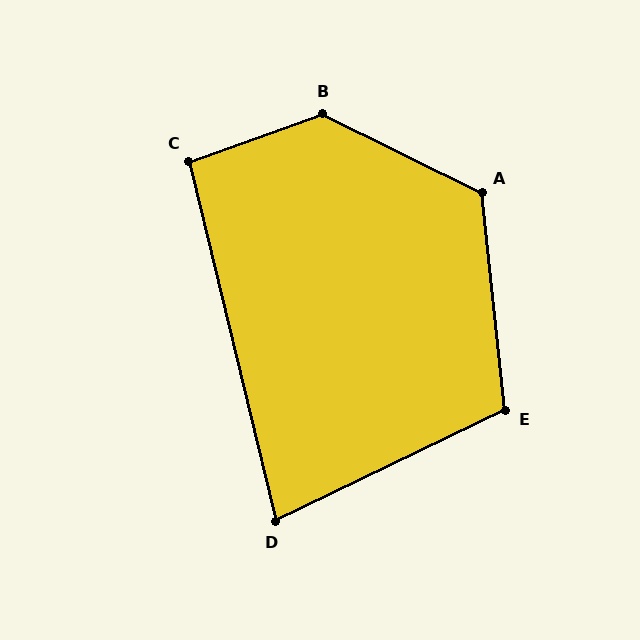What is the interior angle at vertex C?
Approximately 96 degrees (obtuse).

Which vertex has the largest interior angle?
B, at approximately 134 degrees.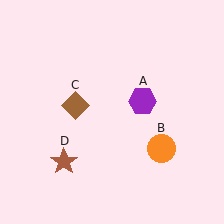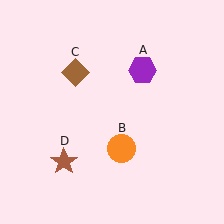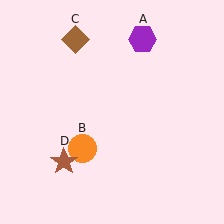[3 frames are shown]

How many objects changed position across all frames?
3 objects changed position: purple hexagon (object A), orange circle (object B), brown diamond (object C).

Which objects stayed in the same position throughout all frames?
Brown star (object D) remained stationary.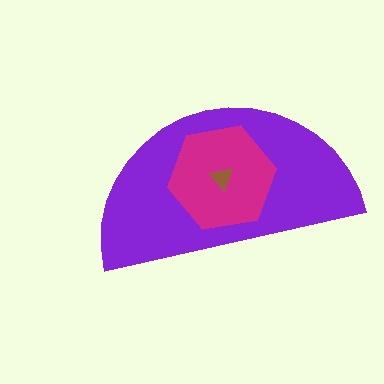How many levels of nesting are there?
3.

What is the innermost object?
The brown triangle.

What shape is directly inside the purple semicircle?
The magenta hexagon.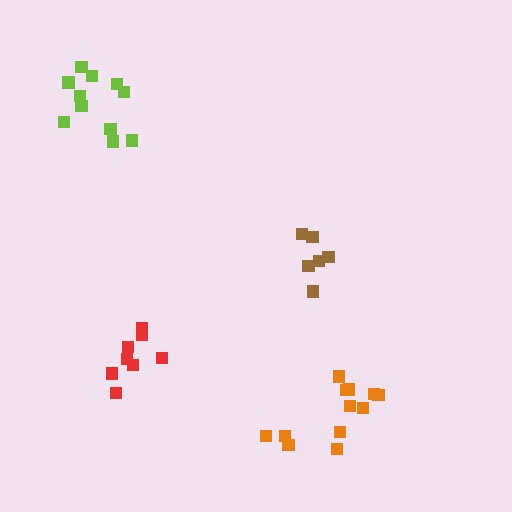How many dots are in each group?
Group 1: 11 dots, Group 2: 8 dots, Group 3: 6 dots, Group 4: 12 dots (37 total).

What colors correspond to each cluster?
The clusters are colored: lime, red, brown, orange.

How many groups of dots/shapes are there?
There are 4 groups.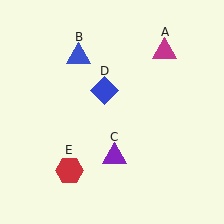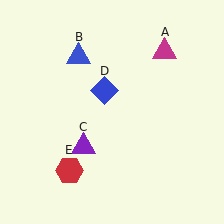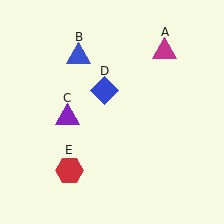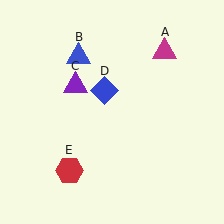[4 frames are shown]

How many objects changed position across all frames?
1 object changed position: purple triangle (object C).